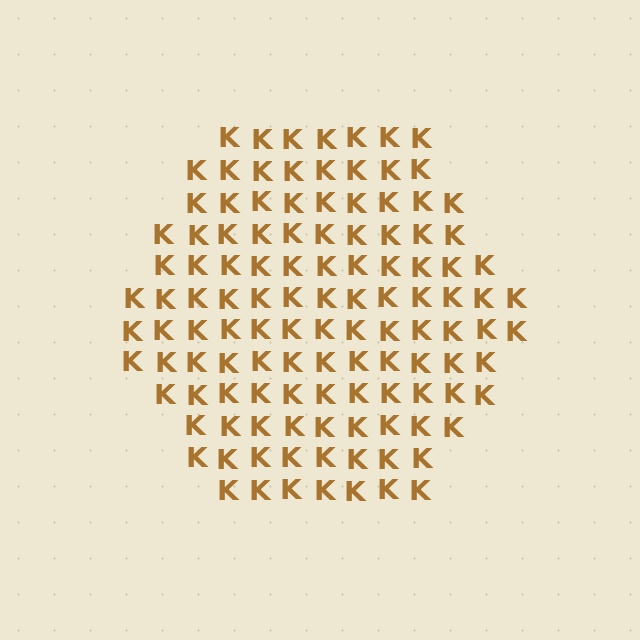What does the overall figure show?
The overall figure shows a hexagon.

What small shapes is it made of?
It is made of small letter K's.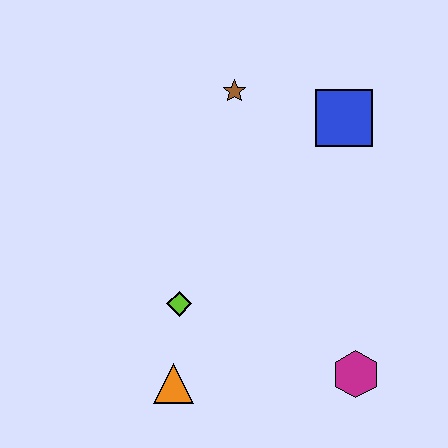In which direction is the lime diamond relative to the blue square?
The lime diamond is below the blue square.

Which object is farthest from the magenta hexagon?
The brown star is farthest from the magenta hexagon.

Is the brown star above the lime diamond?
Yes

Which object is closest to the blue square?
The brown star is closest to the blue square.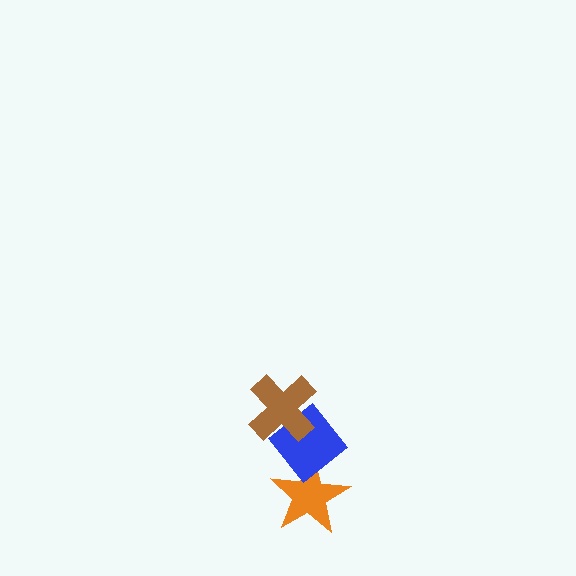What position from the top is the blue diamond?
The blue diamond is 2nd from the top.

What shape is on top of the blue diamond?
The brown cross is on top of the blue diamond.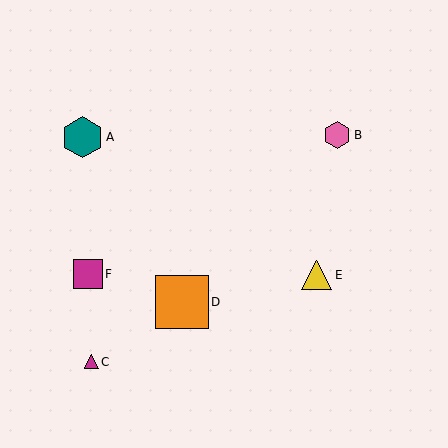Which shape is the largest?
The orange square (labeled D) is the largest.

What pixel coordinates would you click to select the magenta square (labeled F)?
Click at (88, 274) to select the magenta square F.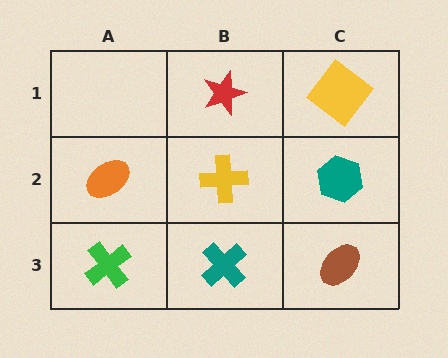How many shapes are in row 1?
2 shapes.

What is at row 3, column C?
A brown ellipse.